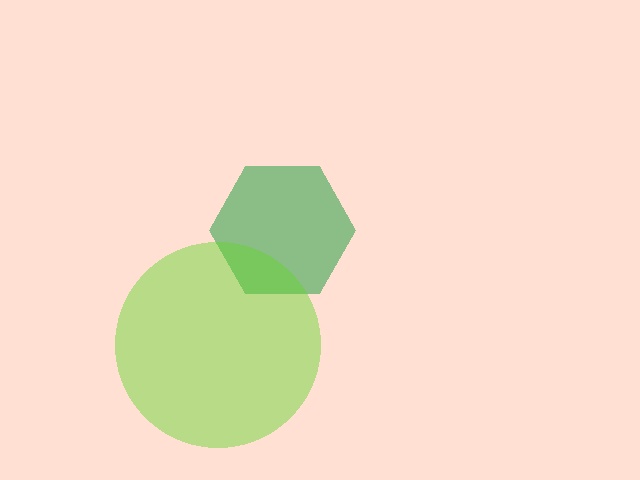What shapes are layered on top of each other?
The layered shapes are: a green hexagon, a lime circle.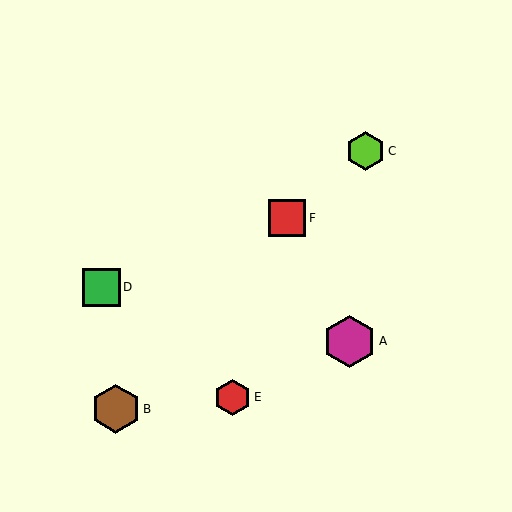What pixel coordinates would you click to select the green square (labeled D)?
Click at (101, 287) to select the green square D.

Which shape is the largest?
The magenta hexagon (labeled A) is the largest.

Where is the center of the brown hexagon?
The center of the brown hexagon is at (116, 409).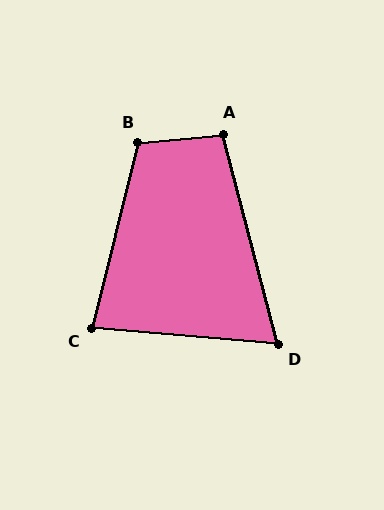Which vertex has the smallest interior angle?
D, at approximately 71 degrees.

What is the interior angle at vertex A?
Approximately 99 degrees (obtuse).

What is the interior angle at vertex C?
Approximately 81 degrees (acute).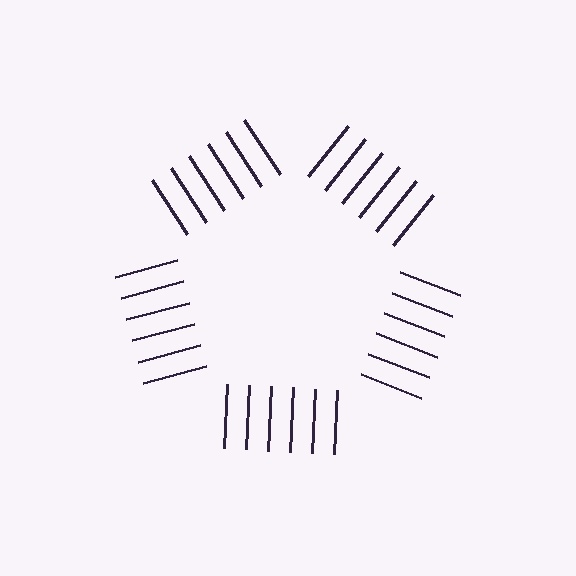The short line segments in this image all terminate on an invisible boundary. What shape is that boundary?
An illusory pentagon — the line segments terminate on its edges but no continuous stroke is drawn.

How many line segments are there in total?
30 — 6 along each of the 5 edges.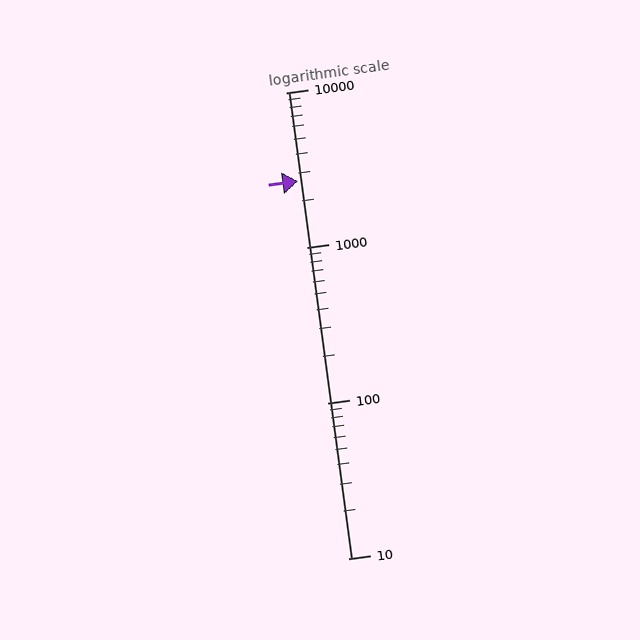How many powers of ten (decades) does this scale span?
The scale spans 3 decades, from 10 to 10000.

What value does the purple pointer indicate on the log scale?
The pointer indicates approximately 2700.